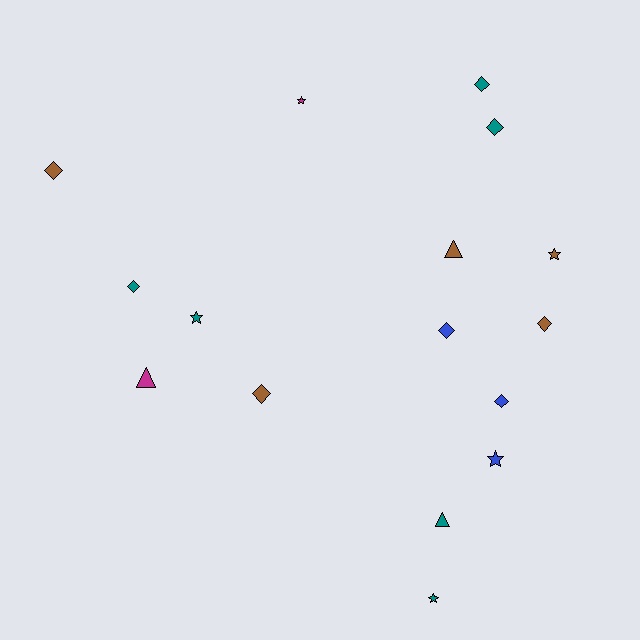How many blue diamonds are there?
There are 2 blue diamonds.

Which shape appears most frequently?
Diamond, with 8 objects.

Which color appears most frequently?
Teal, with 6 objects.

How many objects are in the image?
There are 16 objects.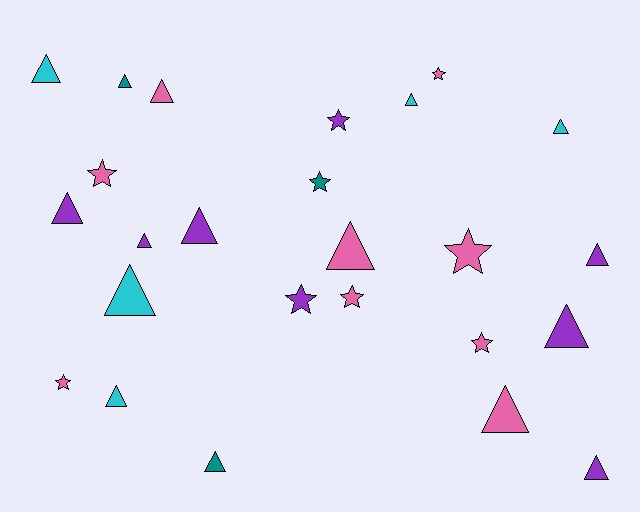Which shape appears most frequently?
Triangle, with 16 objects.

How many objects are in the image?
There are 25 objects.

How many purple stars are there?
There are 2 purple stars.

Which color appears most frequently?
Pink, with 9 objects.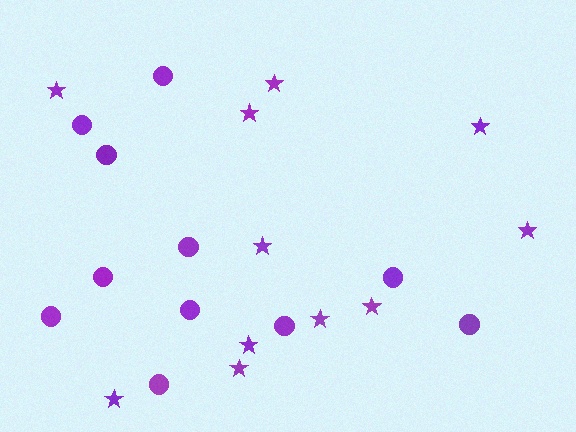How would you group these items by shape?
There are 2 groups: one group of stars (11) and one group of circles (11).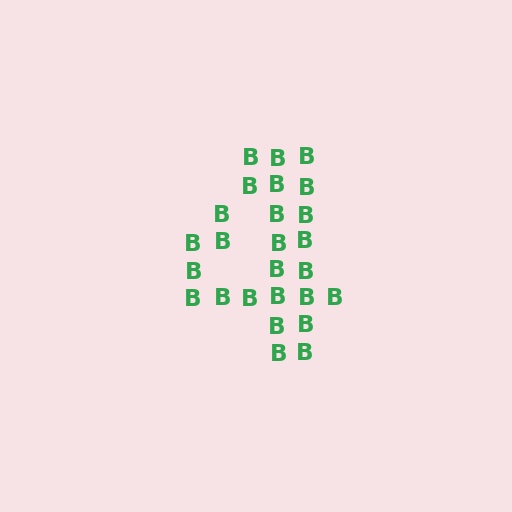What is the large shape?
The large shape is the digit 4.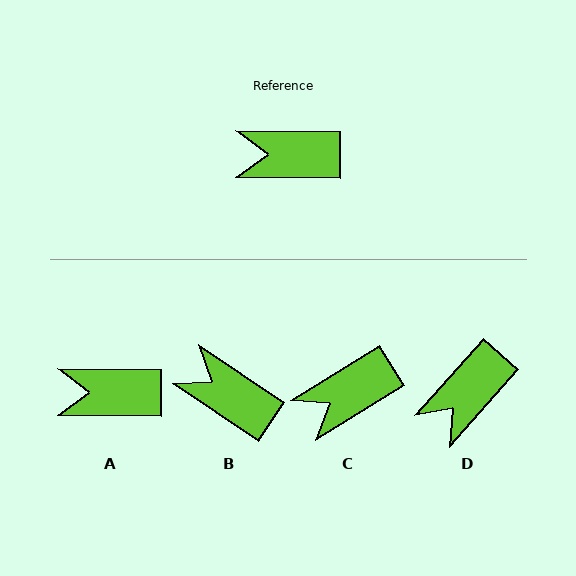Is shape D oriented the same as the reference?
No, it is off by about 49 degrees.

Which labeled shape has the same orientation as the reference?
A.